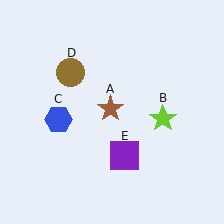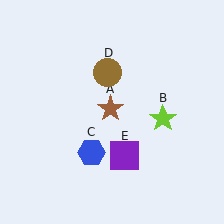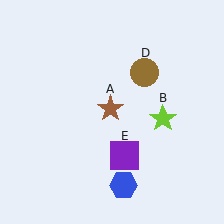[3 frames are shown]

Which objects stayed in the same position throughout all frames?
Brown star (object A) and lime star (object B) and purple square (object E) remained stationary.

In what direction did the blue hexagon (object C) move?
The blue hexagon (object C) moved down and to the right.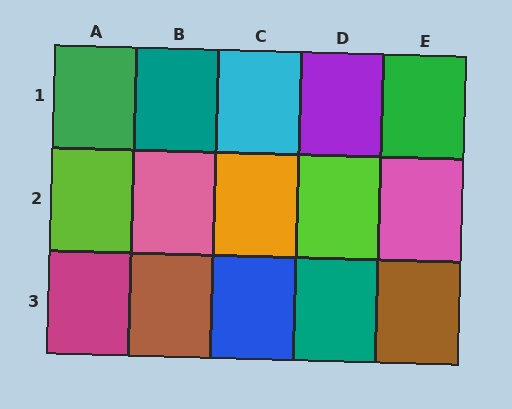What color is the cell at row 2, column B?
Pink.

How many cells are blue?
1 cell is blue.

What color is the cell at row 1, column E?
Green.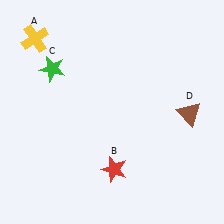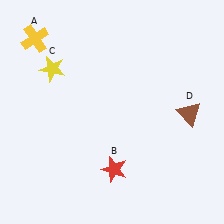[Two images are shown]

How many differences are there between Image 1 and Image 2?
There is 1 difference between the two images.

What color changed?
The star (C) changed from green in Image 1 to yellow in Image 2.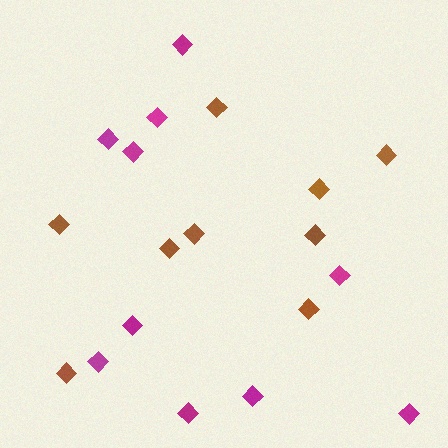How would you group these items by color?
There are 2 groups: one group of brown diamonds (9) and one group of magenta diamonds (10).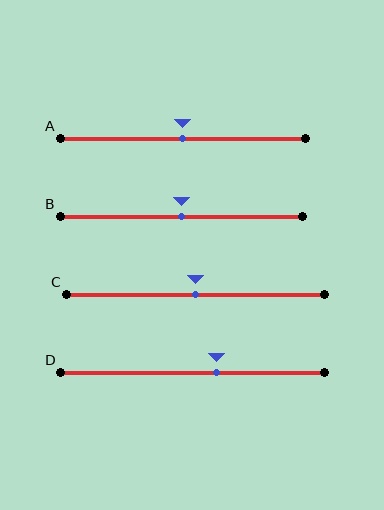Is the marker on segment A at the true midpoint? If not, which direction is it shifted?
Yes, the marker on segment A is at the true midpoint.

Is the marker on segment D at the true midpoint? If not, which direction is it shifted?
No, the marker on segment D is shifted to the right by about 9% of the segment length.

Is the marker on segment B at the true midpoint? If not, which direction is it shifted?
Yes, the marker on segment B is at the true midpoint.